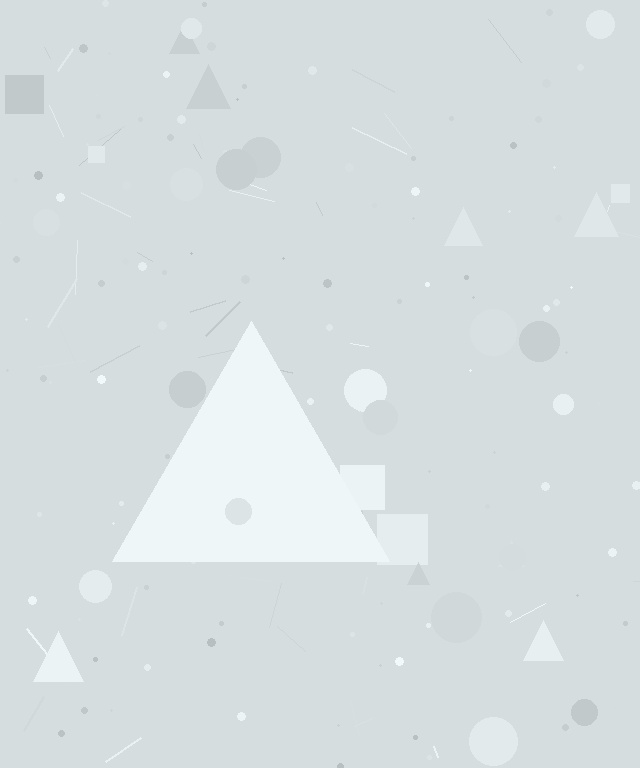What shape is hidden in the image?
A triangle is hidden in the image.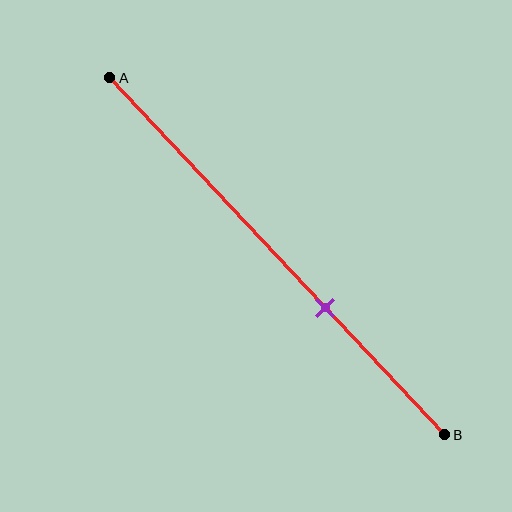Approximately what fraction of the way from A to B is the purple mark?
The purple mark is approximately 65% of the way from A to B.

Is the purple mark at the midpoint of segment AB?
No, the mark is at about 65% from A, not at the 50% midpoint.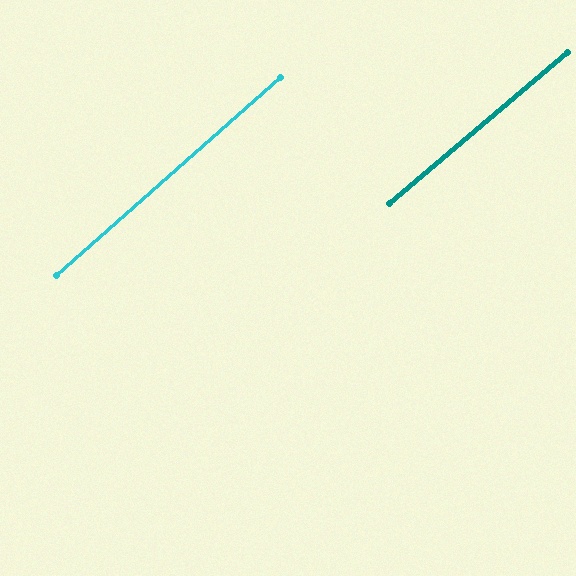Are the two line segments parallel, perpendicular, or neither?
Parallel — their directions differ by only 1.2°.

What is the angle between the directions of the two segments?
Approximately 1 degree.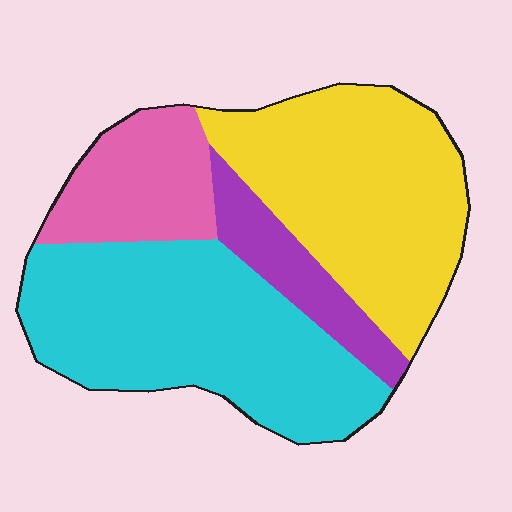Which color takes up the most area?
Cyan, at roughly 40%.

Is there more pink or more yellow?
Yellow.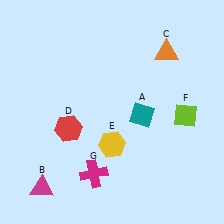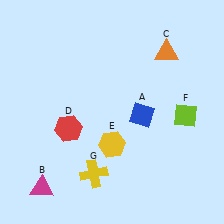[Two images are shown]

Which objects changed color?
A changed from teal to blue. G changed from magenta to yellow.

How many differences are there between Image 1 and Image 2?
There are 2 differences between the two images.